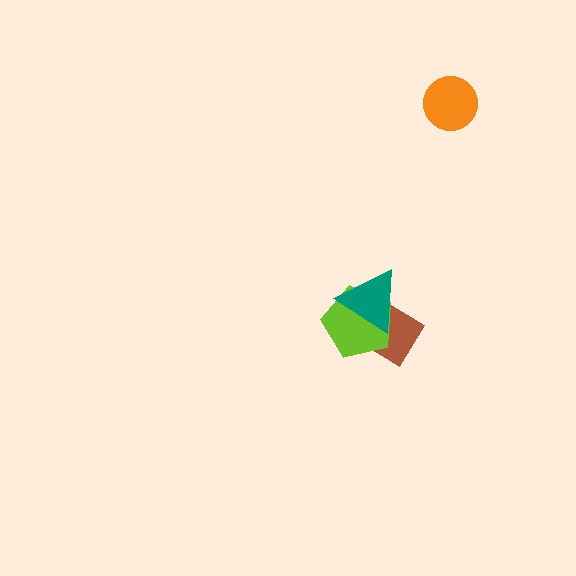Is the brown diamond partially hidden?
Yes, it is partially covered by another shape.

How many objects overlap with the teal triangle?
2 objects overlap with the teal triangle.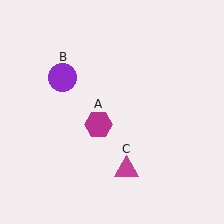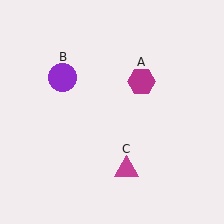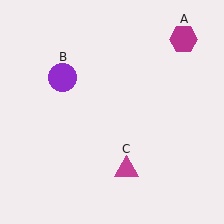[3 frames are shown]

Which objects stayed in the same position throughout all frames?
Purple circle (object B) and magenta triangle (object C) remained stationary.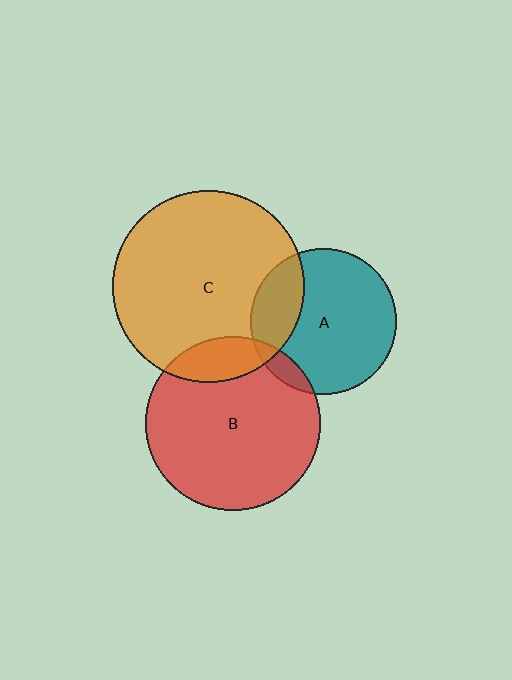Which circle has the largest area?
Circle C (orange).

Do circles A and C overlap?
Yes.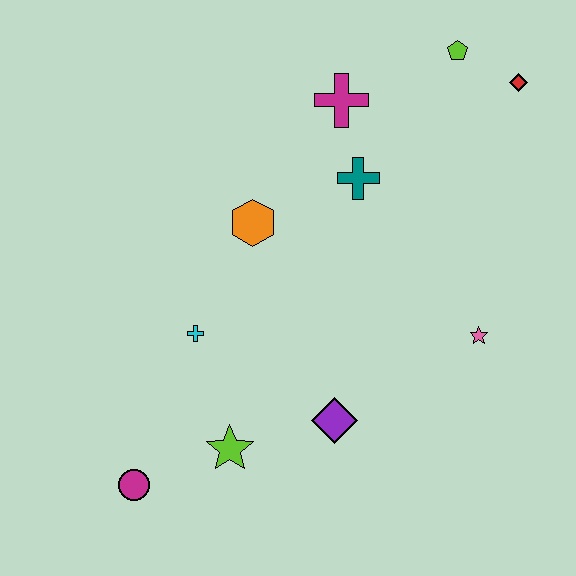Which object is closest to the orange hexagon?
The teal cross is closest to the orange hexagon.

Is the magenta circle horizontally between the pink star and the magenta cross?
No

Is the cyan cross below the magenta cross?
Yes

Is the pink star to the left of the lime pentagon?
No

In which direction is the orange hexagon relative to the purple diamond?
The orange hexagon is above the purple diamond.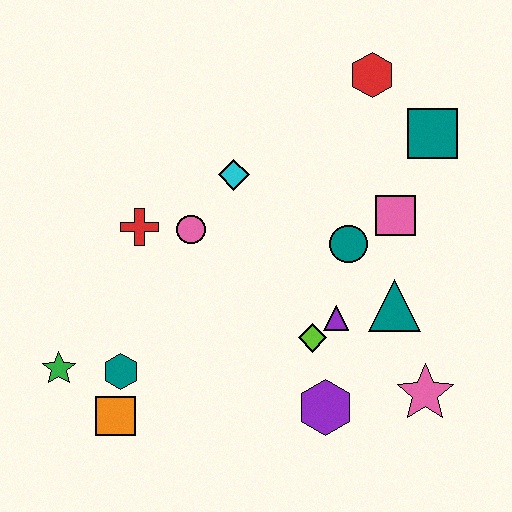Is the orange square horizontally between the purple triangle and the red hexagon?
No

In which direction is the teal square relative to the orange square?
The teal square is to the right of the orange square.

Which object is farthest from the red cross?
The pink star is farthest from the red cross.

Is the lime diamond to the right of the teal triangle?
No